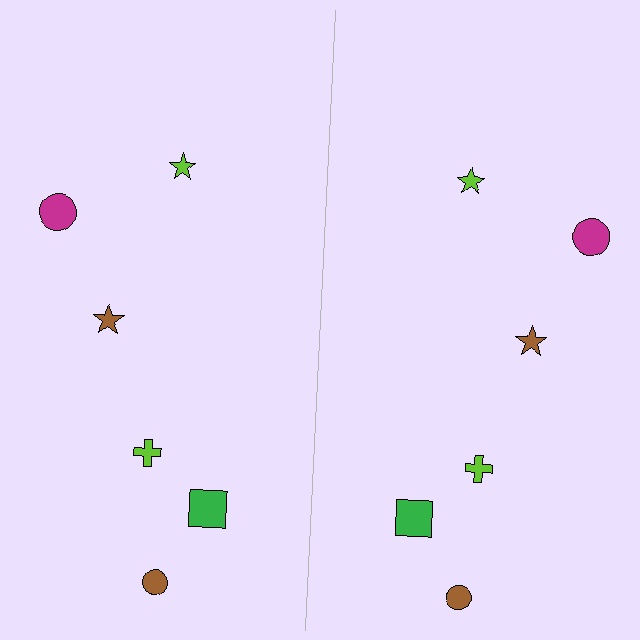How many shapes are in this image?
There are 12 shapes in this image.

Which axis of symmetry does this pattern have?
The pattern has a vertical axis of symmetry running through the center of the image.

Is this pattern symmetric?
Yes, this pattern has bilateral (reflection) symmetry.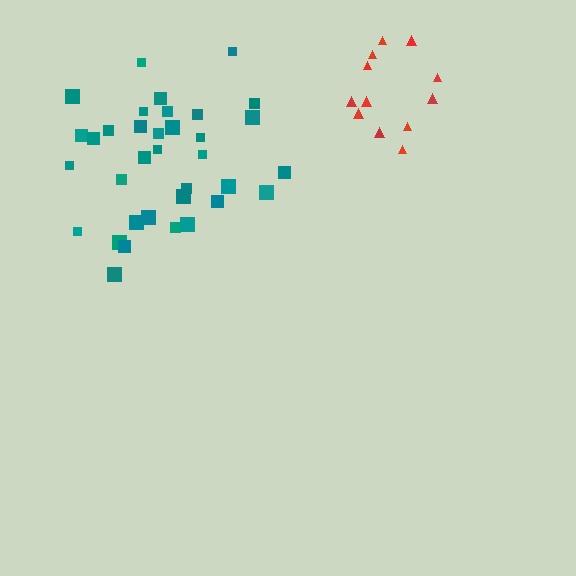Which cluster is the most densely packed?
Teal.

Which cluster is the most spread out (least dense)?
Red.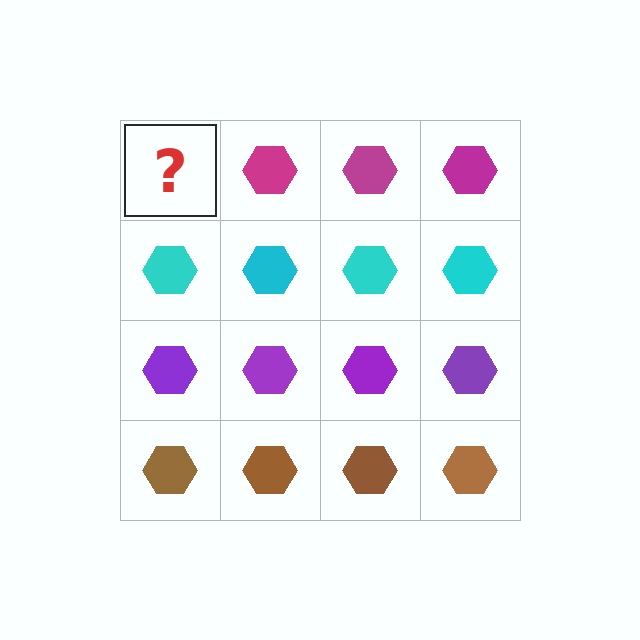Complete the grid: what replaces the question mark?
The question mark should be replaced with a magenta hexagon.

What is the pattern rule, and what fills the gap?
The rule is that each row has a consistent color. The gap should be filled with a magenta hexagon.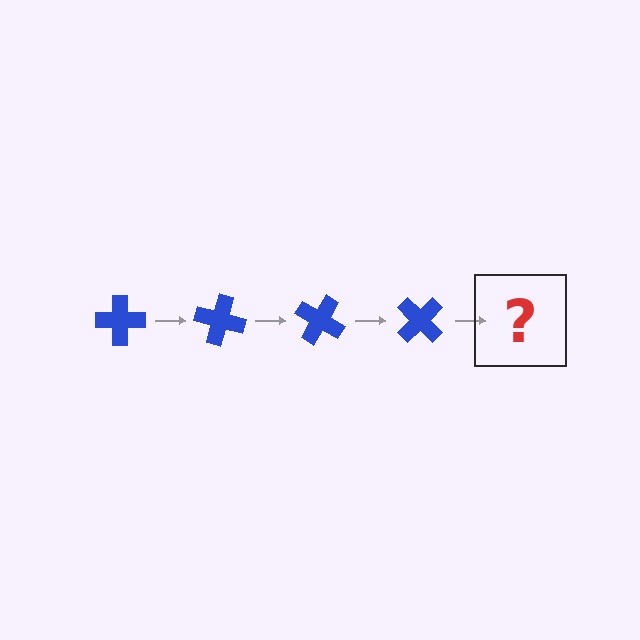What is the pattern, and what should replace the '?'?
The pattern is that the cross rotates 15 degrees each step. The '?' should be a blue cross rotated 60 degrees.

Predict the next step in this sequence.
The next step is a blue cross rotated 60 degrees.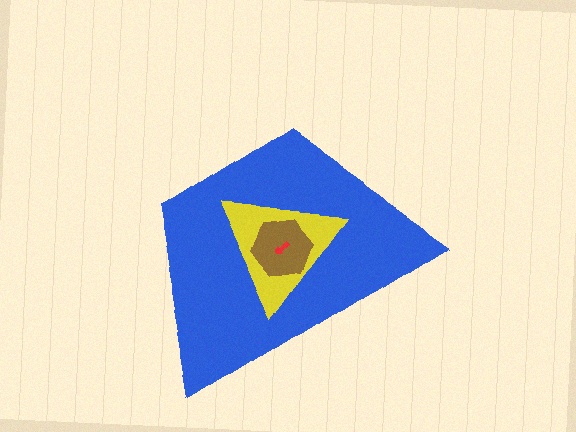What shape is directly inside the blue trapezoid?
The yellow triangle.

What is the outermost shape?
The blue trapezoid.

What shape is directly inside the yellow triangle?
The brown hexagon.